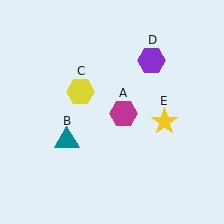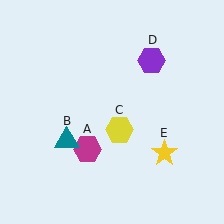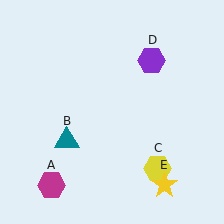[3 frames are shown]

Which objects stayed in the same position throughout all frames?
Teal triangle (object B) and purple hexagon (object D) remained stationary.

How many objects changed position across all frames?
3 objects changed position: magenta hexagon (object A), yellow hexagon (object C), yellow star (object E).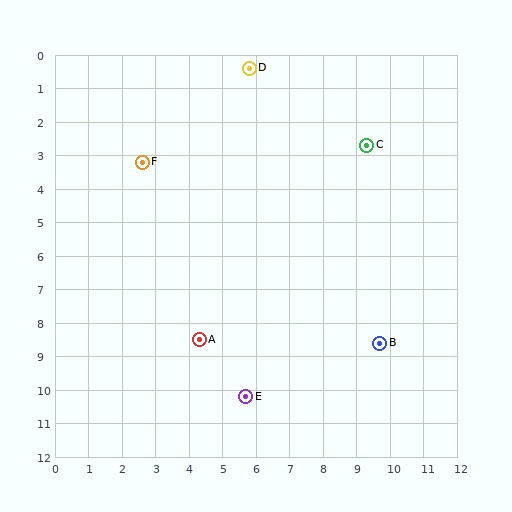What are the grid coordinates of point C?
Point C is at approximately (9.3, 2.7).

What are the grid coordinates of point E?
Point E is at approximately (5.7, 10.2).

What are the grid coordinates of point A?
Point A is at approximately (4.3, 8.5).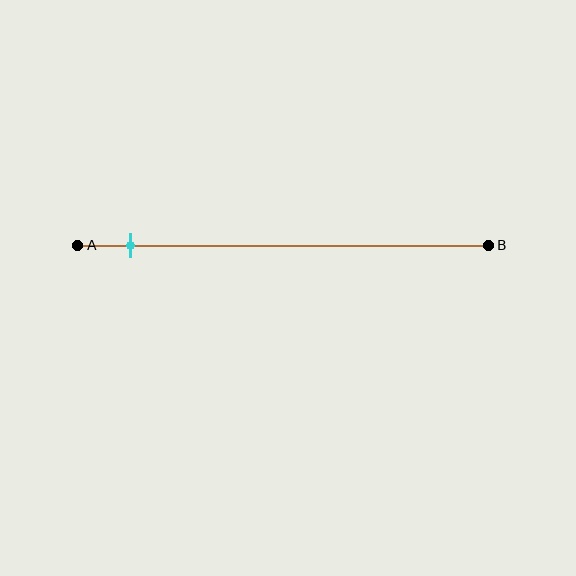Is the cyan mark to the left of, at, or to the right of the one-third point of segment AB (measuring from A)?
The cyan mark is to the left of the one-third point of segment AB.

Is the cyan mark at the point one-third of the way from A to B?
No, the mark is at about 15% from A, not at the 33% one-third point.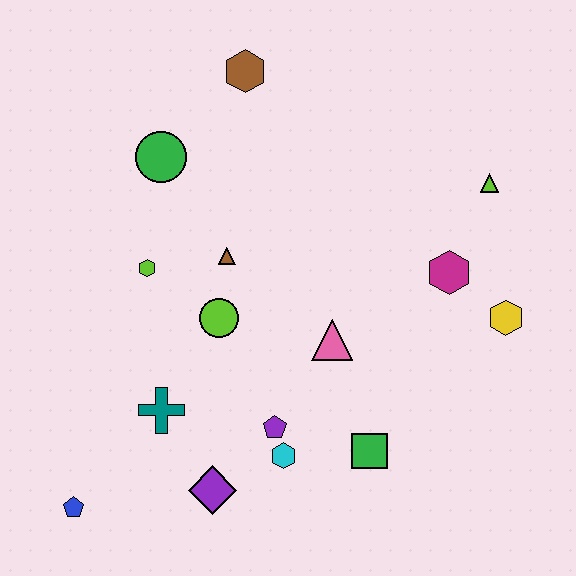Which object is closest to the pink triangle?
The purple pentagon is closest to the pink triangle.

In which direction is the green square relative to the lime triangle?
The green square is below the lime triangle.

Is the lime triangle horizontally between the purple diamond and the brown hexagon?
No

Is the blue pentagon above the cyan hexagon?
No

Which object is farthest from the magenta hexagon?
The blue pentagon is farthest from the magenta hexagon.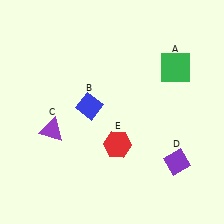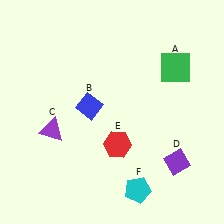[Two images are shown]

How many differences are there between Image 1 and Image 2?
There is 1 difference between the two images.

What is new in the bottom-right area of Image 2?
A cyan pentagon (F) was added in the bottom-right area of Image 2.